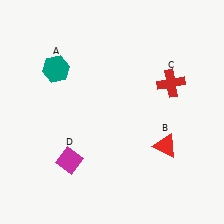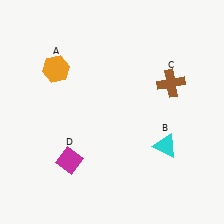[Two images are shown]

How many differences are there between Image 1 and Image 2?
There are 3 differences between the two images.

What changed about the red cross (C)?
In Image 1, C is red. In Image 2, it changed to brown.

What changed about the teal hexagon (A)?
In Image 1, A is teal. In Image 2, it changed to orange.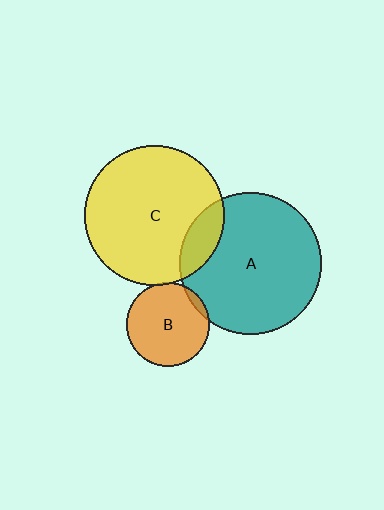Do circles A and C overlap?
Yes.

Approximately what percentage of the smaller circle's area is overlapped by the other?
Approximately 15%.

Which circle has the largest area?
Circle A (teal).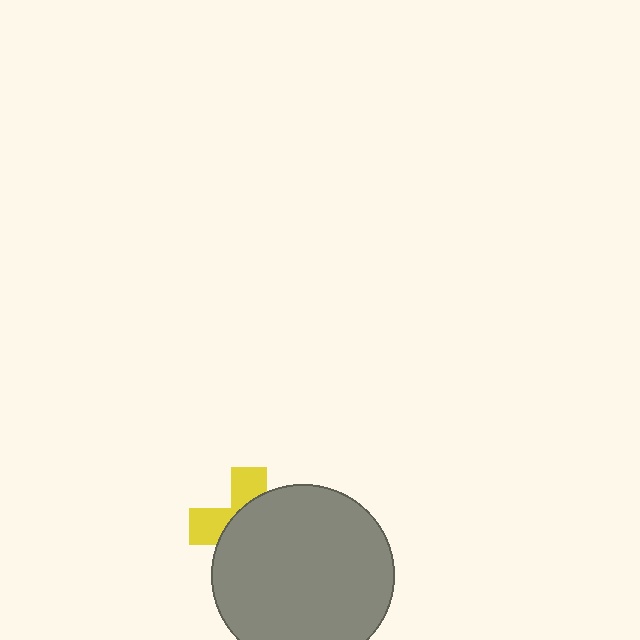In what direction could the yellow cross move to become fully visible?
The yellow cross could move toward the upper-left. That would shift it out from behind the gray circle entirely.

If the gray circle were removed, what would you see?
You would see the complete yellow cross.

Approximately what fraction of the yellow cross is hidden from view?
Roughly 65% of the yellow cross is hidden behind the gray circle.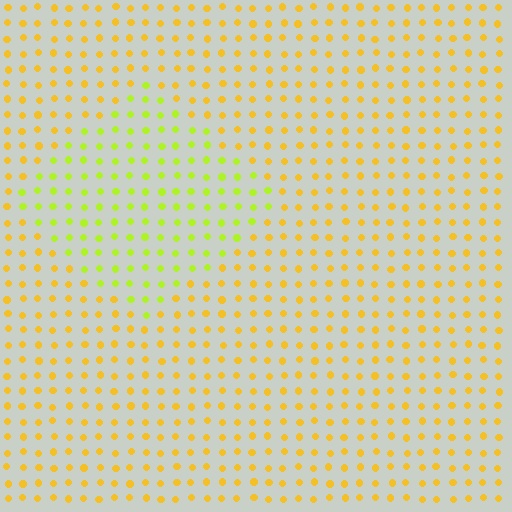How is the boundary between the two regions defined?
The boundary is defined purely by a slight shift in hue (about 35 degrees). Spacing, size, and orientation are identical on both sides.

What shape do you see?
I see a diamond.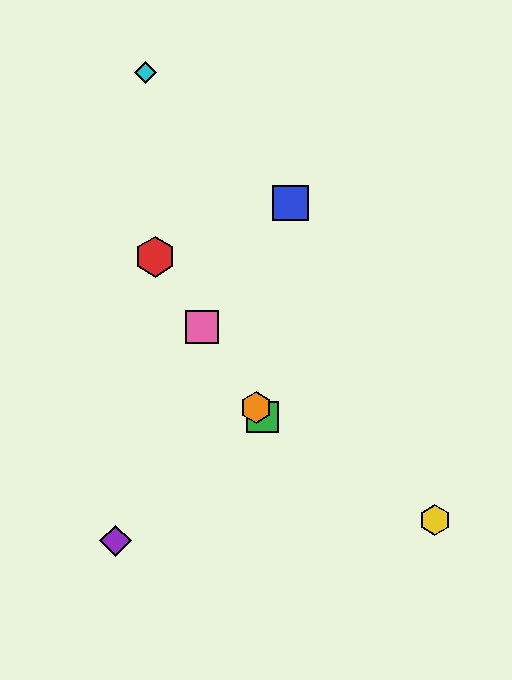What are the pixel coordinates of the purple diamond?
The purple diamond is at (116, 541).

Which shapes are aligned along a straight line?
The red hexagon, the green square, the orange hexagon, the pink square are aligned along a straight line.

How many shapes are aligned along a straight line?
4 shapes (the red hexagon, the green square, the orange hexagon, the pink square) are aligned along a straight line.